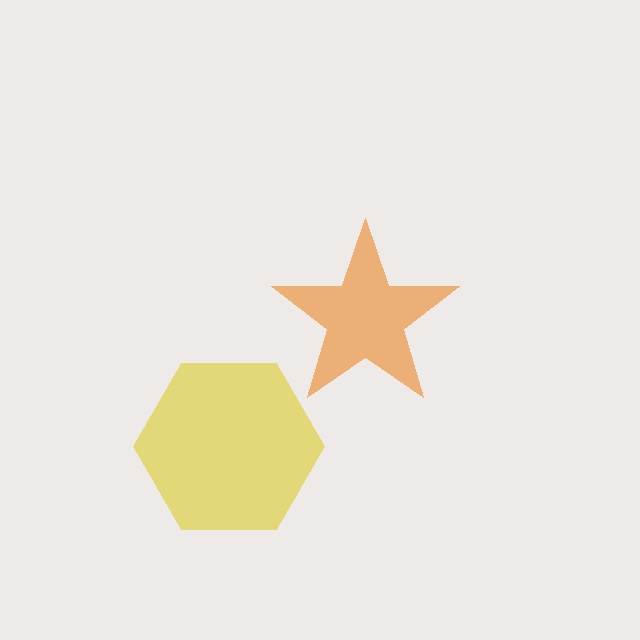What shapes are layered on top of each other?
The layered shapes are: an orange star, a yellow hexagon.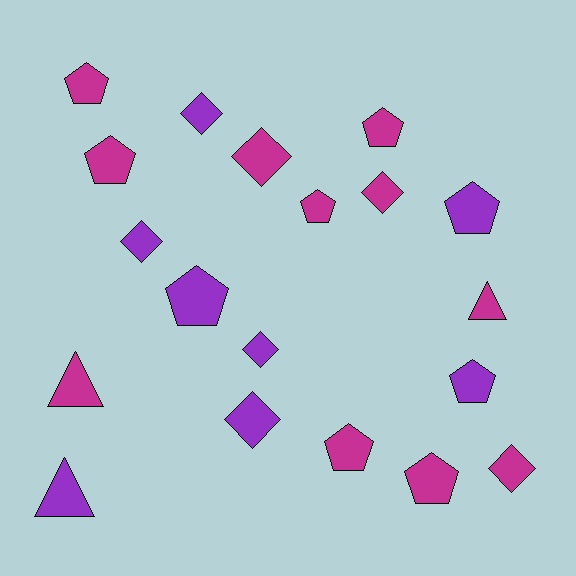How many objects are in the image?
There are 19 objects.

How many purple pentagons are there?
There are 3 purple pentagons.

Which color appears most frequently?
Magenta, with 11 objects.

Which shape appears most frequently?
Pentagon, with 9 objects.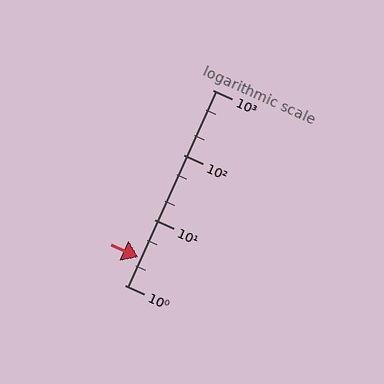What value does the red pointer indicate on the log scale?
The pointer indicates approximately 2.7.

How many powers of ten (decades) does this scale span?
The scale spans 3 decades, from 1 to 1000.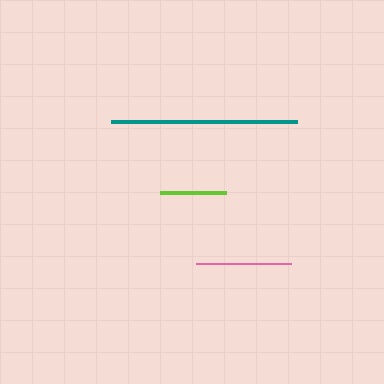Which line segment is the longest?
The teal line is the longest at approximately 185 pixels.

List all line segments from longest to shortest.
From longest to shortest: teal, pink, lime.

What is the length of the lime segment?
The lime segment is approximately 66 pixels long.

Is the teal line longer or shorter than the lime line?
The teal line is longer than the lime line.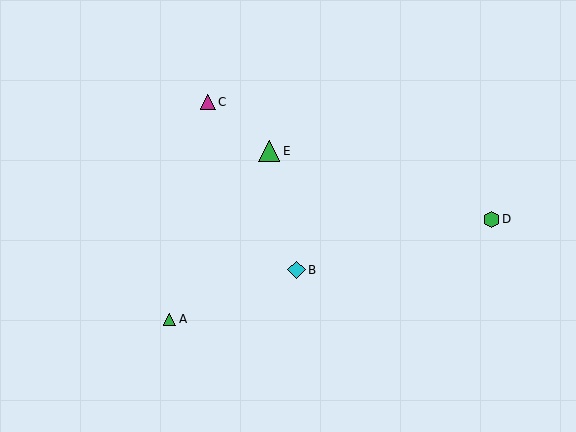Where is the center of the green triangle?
The center of the green triangle is at (169, 319).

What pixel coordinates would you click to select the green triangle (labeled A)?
Click at (169, 319) to select the green triangle A.